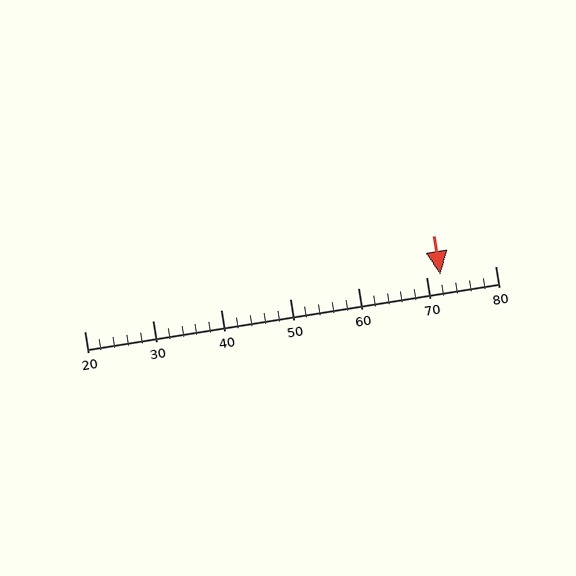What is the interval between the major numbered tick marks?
The major tick marks are spaced 10 units apart.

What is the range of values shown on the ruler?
The ruler shows values from 20 to 80.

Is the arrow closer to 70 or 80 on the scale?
The arrow is closer to 70.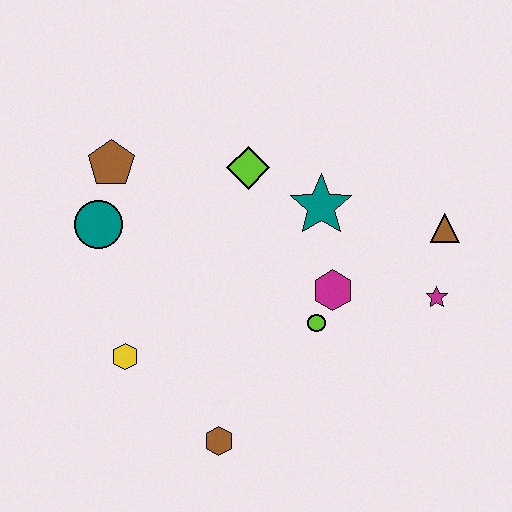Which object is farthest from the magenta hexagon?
The brown pentagon is farthest from the magenta hexagon.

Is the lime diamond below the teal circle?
No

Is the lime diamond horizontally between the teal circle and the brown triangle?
Yes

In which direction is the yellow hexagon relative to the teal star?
The yellow hexagon is to the left of the teal star.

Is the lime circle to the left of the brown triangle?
Yes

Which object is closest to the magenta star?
The brown triangle is closest to the magenta star.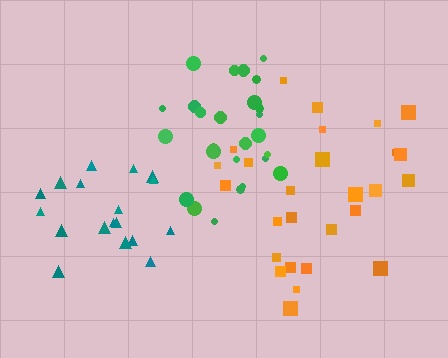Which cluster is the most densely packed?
Green.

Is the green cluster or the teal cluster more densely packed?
Green.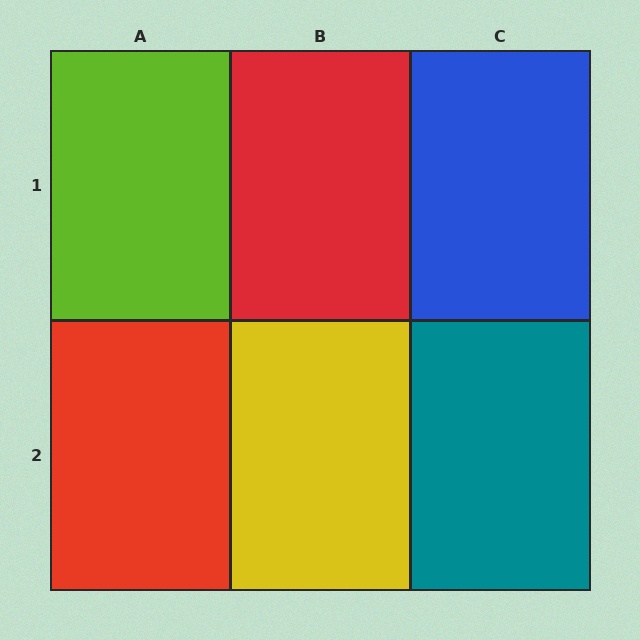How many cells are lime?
1 cell is lime.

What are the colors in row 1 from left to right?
Lime, red, blue.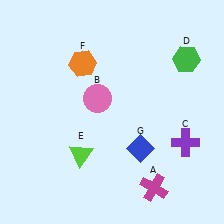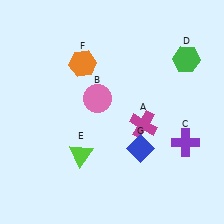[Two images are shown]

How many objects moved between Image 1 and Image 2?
1 object moved between the two images.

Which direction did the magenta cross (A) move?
The magenta cross (A) moved up.